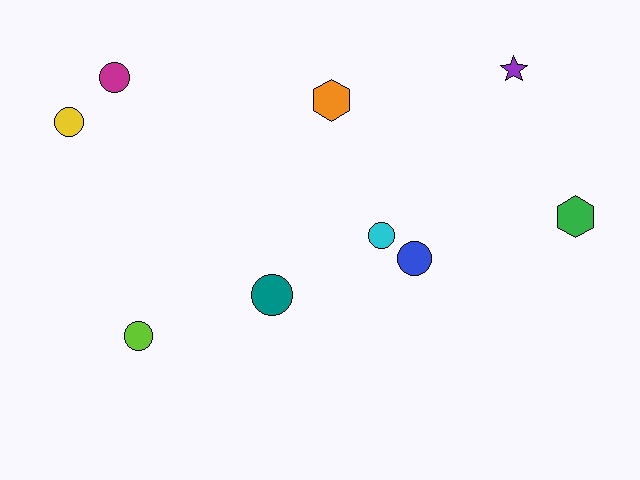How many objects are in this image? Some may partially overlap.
There are 9 objects.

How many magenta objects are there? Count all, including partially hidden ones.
There is 1 magenta object.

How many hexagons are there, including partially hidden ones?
There are 2 hexagons.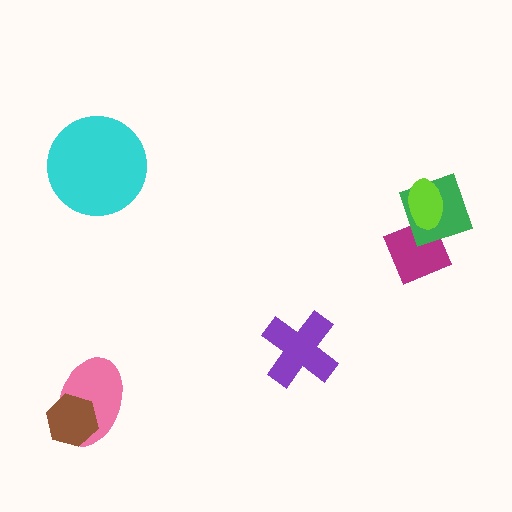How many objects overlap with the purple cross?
0 objects overlap with the purple cross.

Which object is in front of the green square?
The lime ellipse is in front of the green square.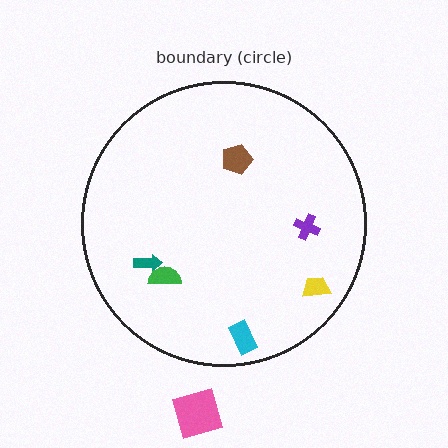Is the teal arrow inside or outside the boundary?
Inside.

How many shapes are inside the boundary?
6 inside, 1 outside.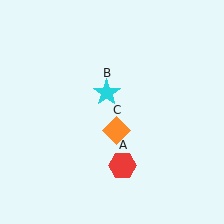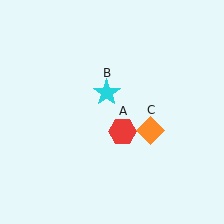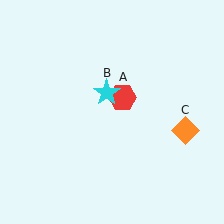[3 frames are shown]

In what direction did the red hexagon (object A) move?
The red hexagon (object A) moved up.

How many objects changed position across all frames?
2 objects changed position: red hexagon (object A), orange diamond (object C).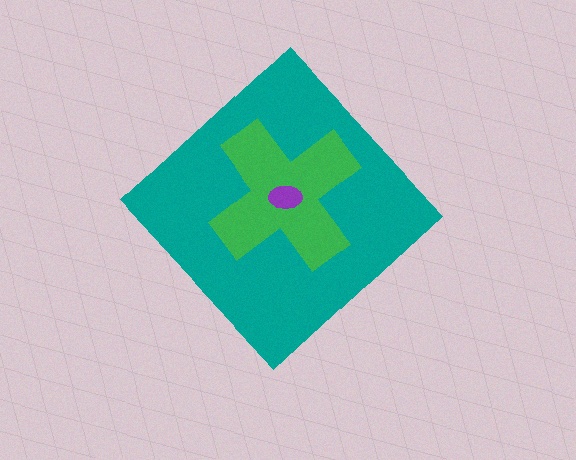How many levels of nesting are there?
3.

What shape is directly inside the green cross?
The purple ellipse.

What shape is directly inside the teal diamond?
The green cross.